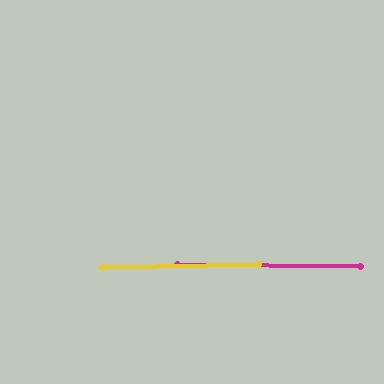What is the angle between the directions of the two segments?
Approximately 2 degrees.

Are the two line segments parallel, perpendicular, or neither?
Parallel — their directions differ by only 1.7°.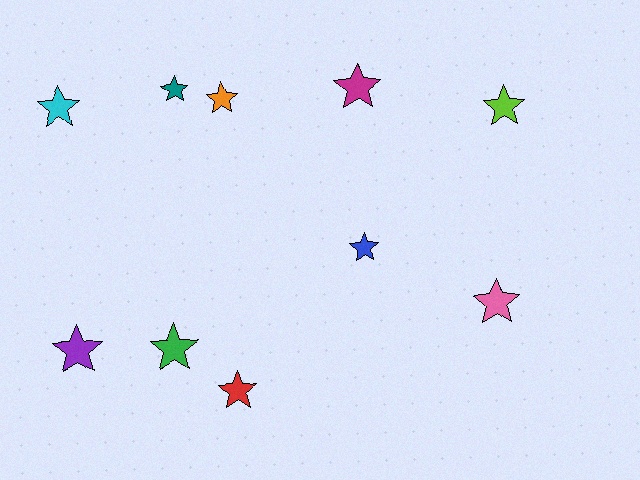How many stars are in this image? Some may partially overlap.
There are 10 stars.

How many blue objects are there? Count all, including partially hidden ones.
There is 1 blue object.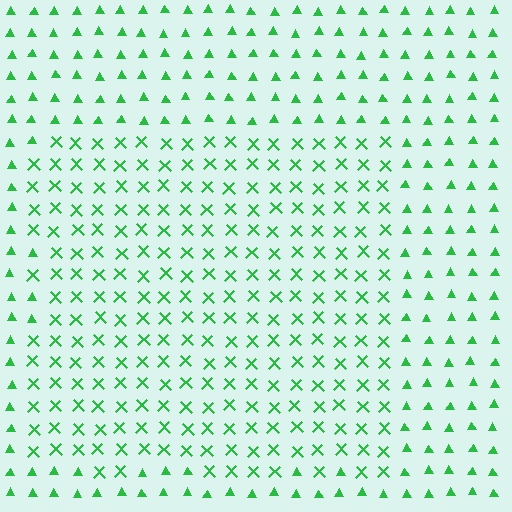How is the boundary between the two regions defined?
The boundary is defined by a change in element shape: X marks inside vs. triangles outside. All elements share the same color and spacing.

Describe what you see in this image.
The image is filled with small green elements arranged in a uniform grid. A rectangle-shaped region contains X marks, while the surrounding area contains triangles. The boundary is defined purely by the change in element shape.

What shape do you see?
I see a rectangle.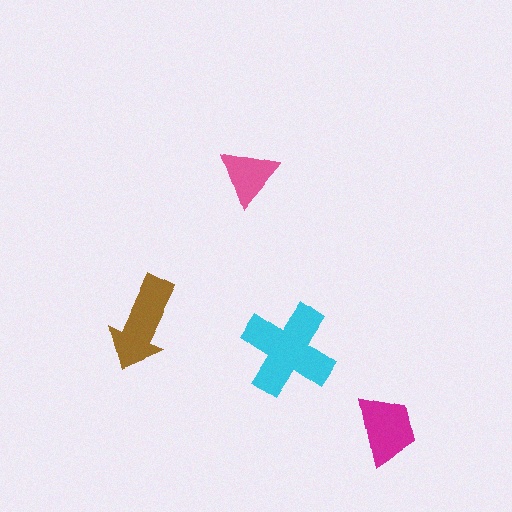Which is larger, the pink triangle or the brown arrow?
The brown arrow.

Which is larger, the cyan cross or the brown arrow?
The cyan cross.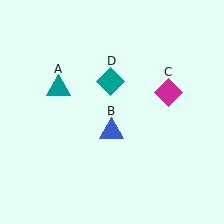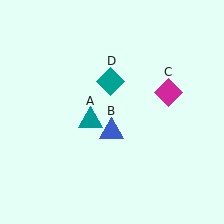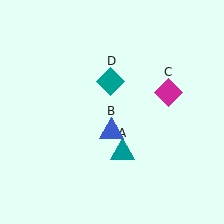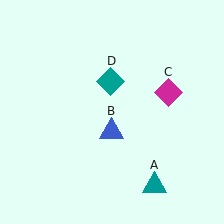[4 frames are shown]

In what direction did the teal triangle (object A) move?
The teal triangle (object A) moved down and to the right.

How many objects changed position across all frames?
1 object changed position: teal triangle (object A).